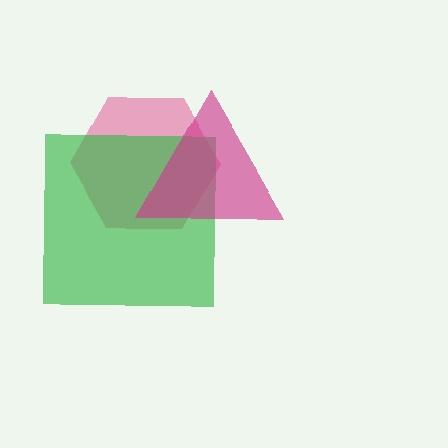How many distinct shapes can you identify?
There are 3 distinct shapes: a pink hexagon, a green square, a magenta triangle.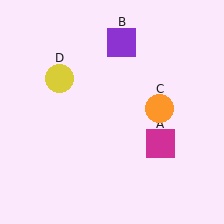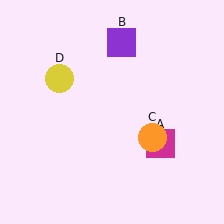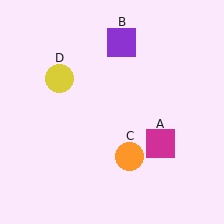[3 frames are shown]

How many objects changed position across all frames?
1 object changed position: orange circle (object C).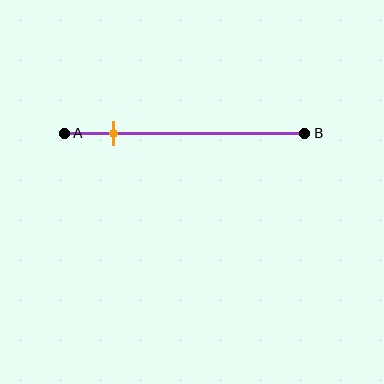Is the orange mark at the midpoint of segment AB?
No, the mark is at about 20% from A, not at the 50% midpoint.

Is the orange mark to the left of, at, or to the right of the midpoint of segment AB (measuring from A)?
The orange mark is to the left of the midpoint of segment AB.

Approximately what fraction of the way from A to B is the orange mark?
The orange mark is approximately 20% of the way from A to B.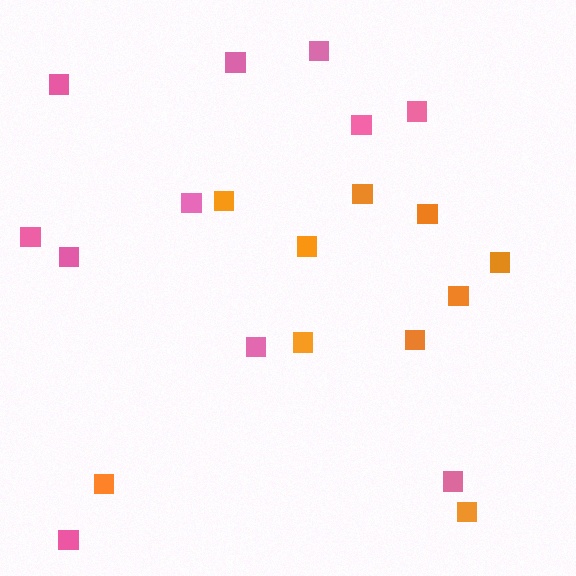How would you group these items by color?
There are 2 groups: one group of orange squares (10) and one group of pink squares (11).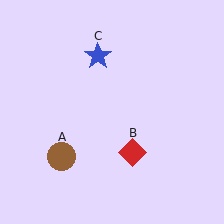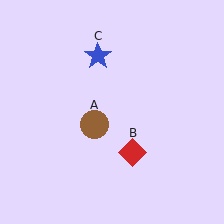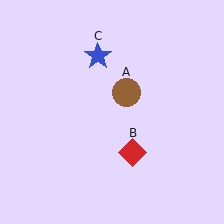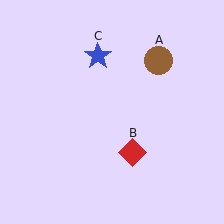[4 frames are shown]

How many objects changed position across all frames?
1 object changed position: brown circle (object A).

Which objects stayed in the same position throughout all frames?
Red diamond (object B) and blue star (object C) remained stationary.